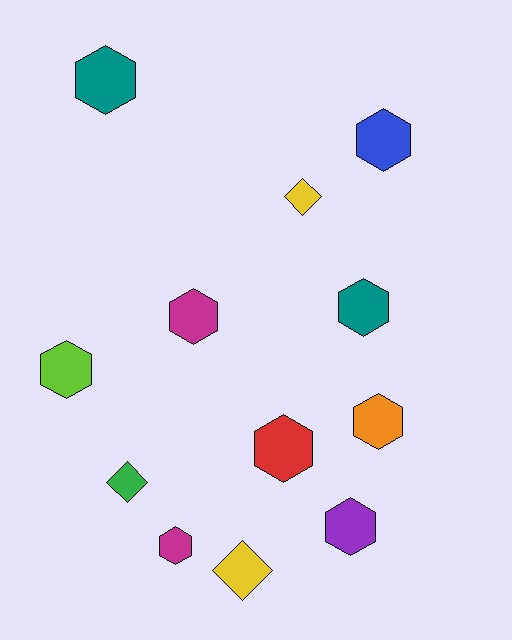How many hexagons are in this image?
There are 9 hexagons.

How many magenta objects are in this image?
There are 2 magenta objects.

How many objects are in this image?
There are 12 objects.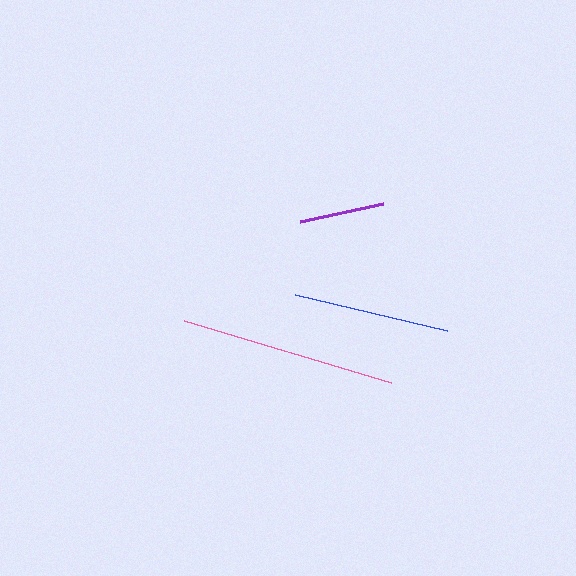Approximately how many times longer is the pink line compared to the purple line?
The pink line is approximately 2.5 times the length of the purple line.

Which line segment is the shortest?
The purple line is the shortest at approximately 85 pixels.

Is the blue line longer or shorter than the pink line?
The pink line is longer than the blue line.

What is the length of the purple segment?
The purple segment is approximately 85 pixels long.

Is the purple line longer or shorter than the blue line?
The blue line is longer than the purple line.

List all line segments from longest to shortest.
From longest to shortest: pink, blue, purple.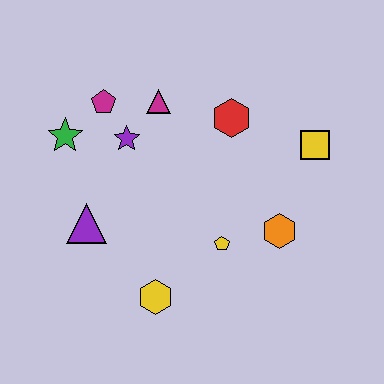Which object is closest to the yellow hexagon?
The yellow pentagon is closest to the yellow hexagon.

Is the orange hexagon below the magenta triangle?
Yes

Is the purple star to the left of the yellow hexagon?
Yes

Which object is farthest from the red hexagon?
The yellow hexagon is farthest from the red hexagon.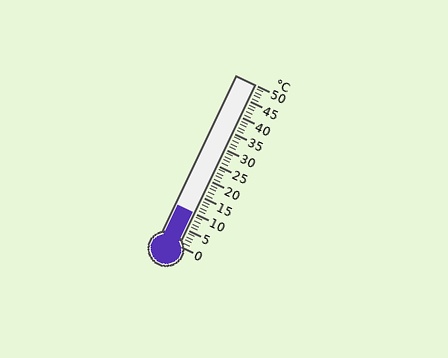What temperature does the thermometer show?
The thermometer shows approximately 10°C.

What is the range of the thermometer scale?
The thermometer scale ranges from 0°C to 50°C.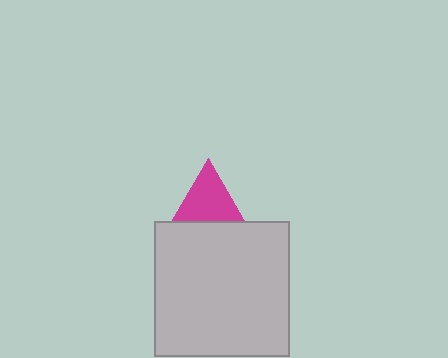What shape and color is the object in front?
The object in front is a light gray square.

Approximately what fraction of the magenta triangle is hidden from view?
Roughly 47% of the magenta triangle is hidden behind the light gray square.